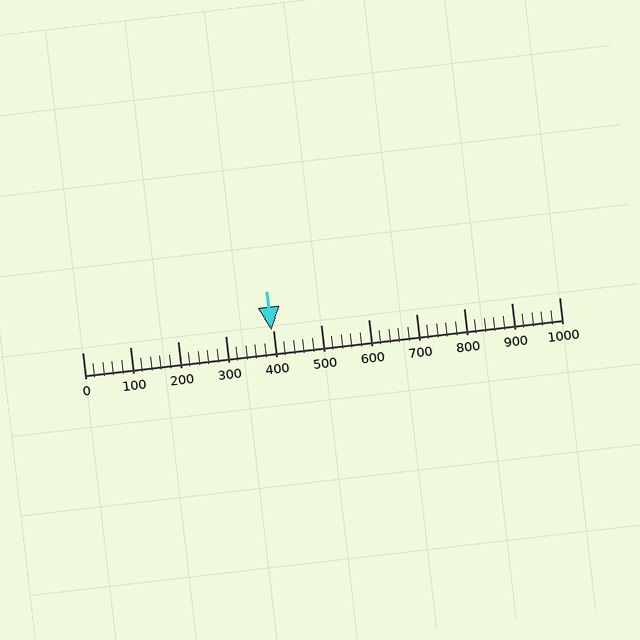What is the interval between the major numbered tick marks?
The major tick marks are spaced 100 units apart.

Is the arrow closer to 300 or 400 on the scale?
The arrow is closer to 400.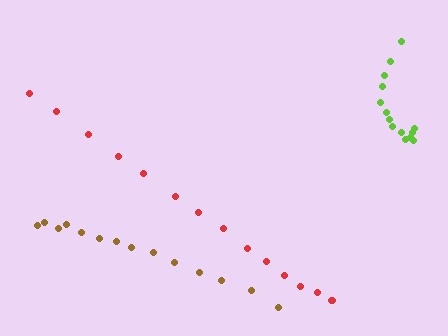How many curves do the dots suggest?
There are 3 distinct paths.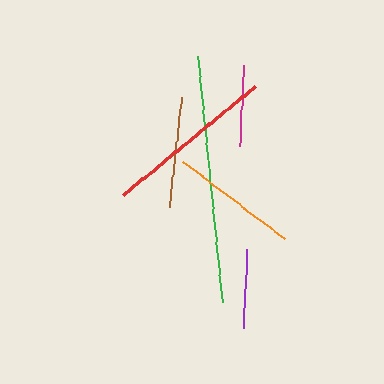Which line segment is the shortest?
The purple line is the shortest at approximately 79 pixels.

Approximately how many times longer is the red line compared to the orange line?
The red line is approximately 1.3 times the length of the orange line.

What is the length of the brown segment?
The brown segment is approximately 111 pixels long.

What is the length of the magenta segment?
The magenta segment is approximately 83 pixels long.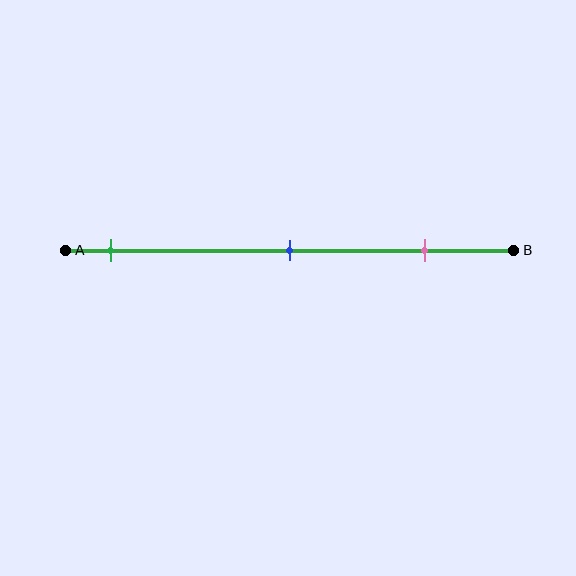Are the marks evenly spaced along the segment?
Yes, the marks are approximately evenly spaced.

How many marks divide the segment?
There are 3 marks dividing the segment.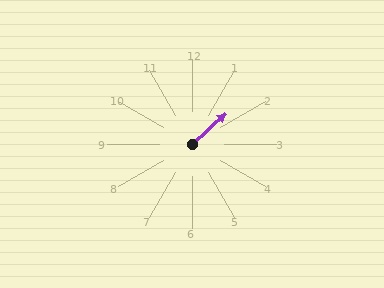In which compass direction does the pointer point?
Northeast.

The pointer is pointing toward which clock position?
Roughly 2 o'clock.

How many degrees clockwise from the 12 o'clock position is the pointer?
Approximately 48 degrees.